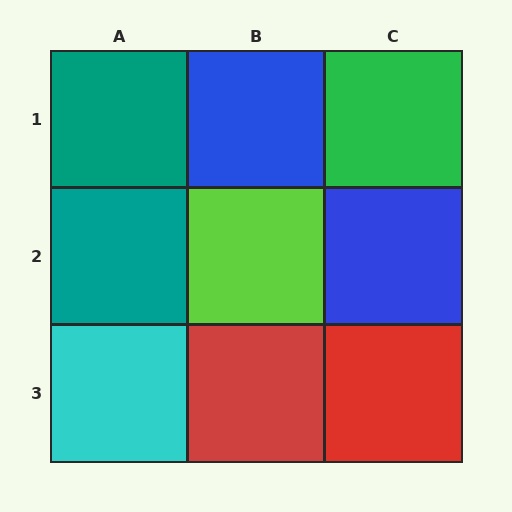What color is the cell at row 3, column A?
Cyan.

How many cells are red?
2 cells are red.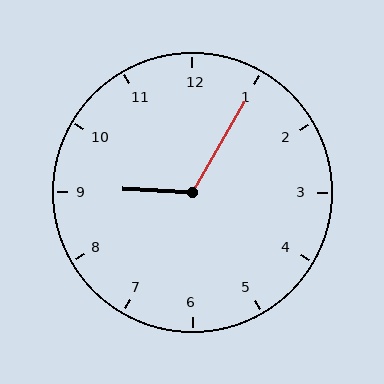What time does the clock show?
9:05.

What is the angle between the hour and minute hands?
Approximately 118 degrees.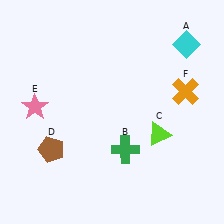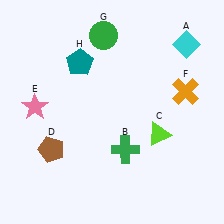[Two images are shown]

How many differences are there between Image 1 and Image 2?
There are 2 differences between the two images.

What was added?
A green circle (G), a teal pentagon (H) were added in Image 2.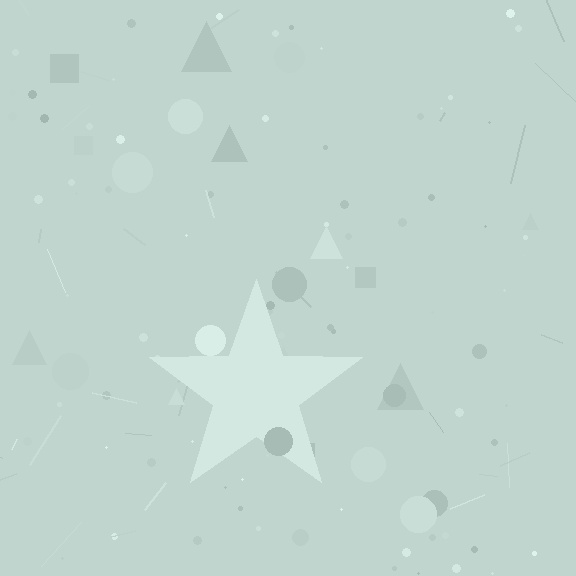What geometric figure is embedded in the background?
A star is embedded in the background.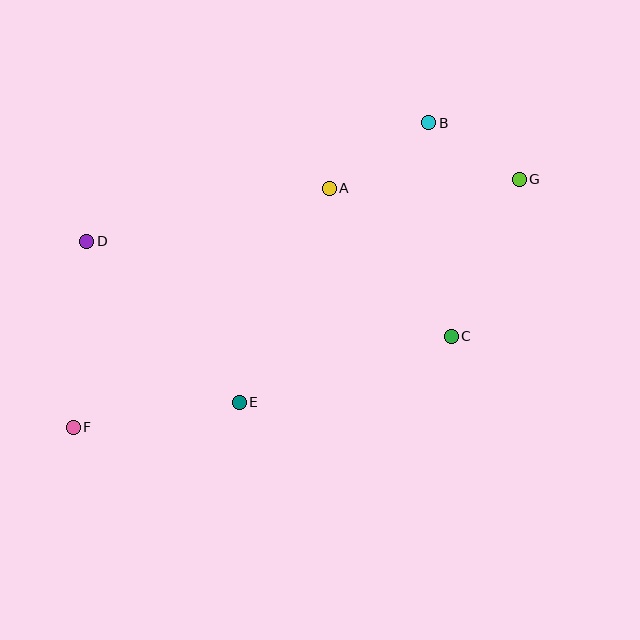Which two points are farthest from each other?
Points F and G are farthest from each other.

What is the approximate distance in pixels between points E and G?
The distance between E and G is approximately 358 pixels.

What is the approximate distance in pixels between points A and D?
The distance between A and D is approximately 248 pixels.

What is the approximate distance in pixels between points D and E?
The distance between D and E is approximately 222 pixels.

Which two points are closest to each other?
Points B and G are closest to each other.